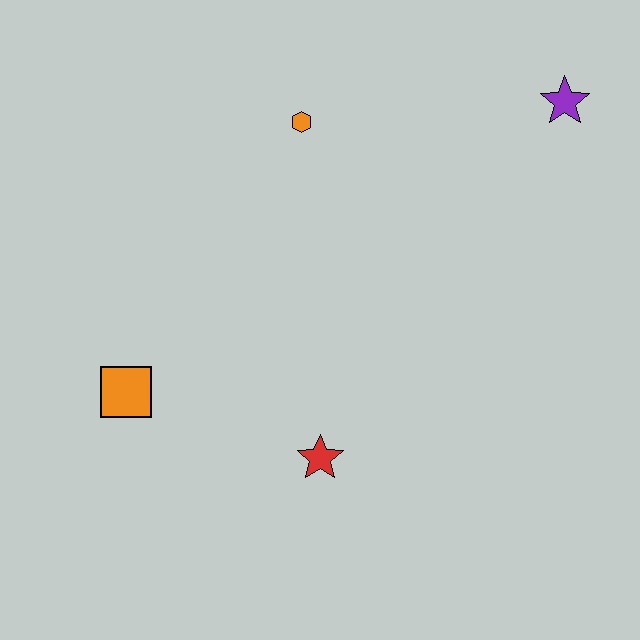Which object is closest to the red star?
The orange square is closest to the red star.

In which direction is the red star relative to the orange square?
The red star is to the right of the orange square.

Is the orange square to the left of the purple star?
Yes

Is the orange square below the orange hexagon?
Yes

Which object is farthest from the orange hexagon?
The red star is farthest from the orange hexagon.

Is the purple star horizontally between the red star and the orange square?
No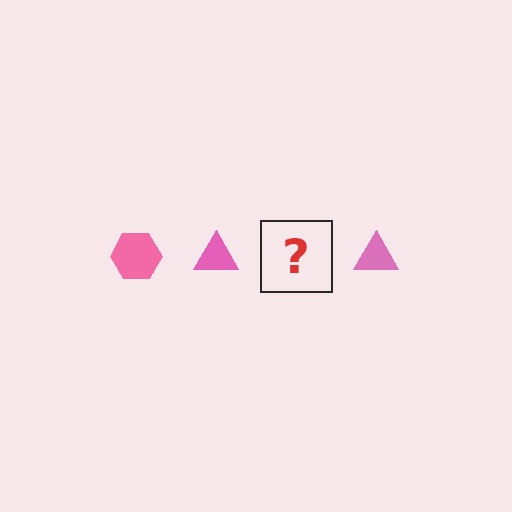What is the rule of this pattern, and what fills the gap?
The rule is that the pattern cycles through hexagon, triangle shapes in pink. The gap should be filled with a pink hexagon.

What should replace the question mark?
The question mark should be replaced with a pink hexagon.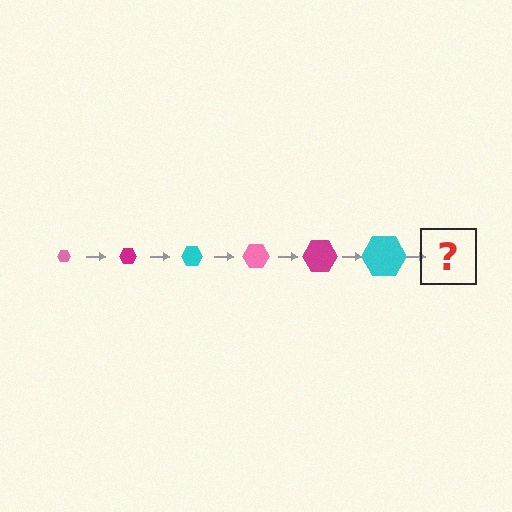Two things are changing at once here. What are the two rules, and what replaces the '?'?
The two rules are that the hexagon grows larger each step and the color cycles through pink, magenta, and cyan. The '?' should be a pink hexagon, larger than the previous one.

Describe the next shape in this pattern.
It should be a pink hexagon, larger than the previous one.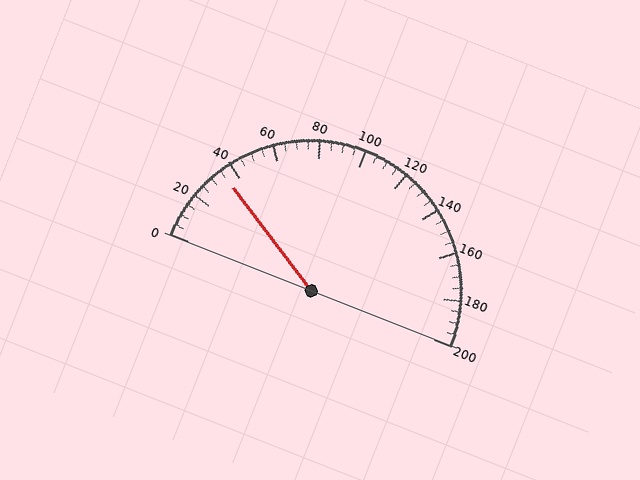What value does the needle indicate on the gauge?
The needle indicates approximately 35.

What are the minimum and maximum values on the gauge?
The gauge ranges from 0 to 200.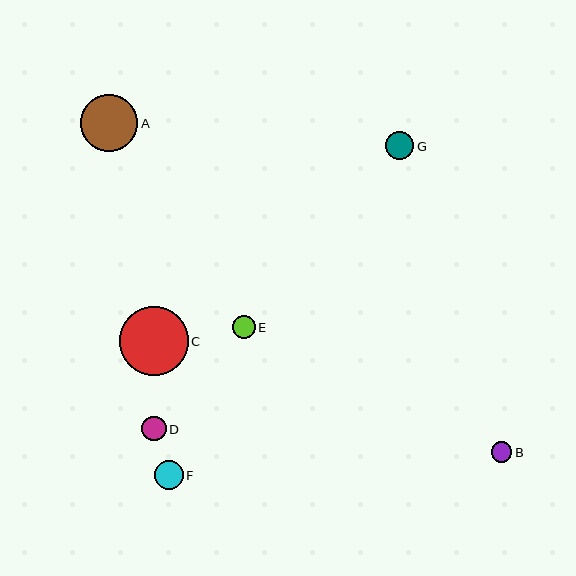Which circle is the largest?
Circle C is the largest with a size of approximately 68 pixels.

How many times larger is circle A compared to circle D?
Circle A is approximately 2.3 times the size of circle D.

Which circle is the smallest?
Circle B is the smallest with a size of approximately 21 pixels.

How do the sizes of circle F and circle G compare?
Circle F and circle G are approximately the same size.